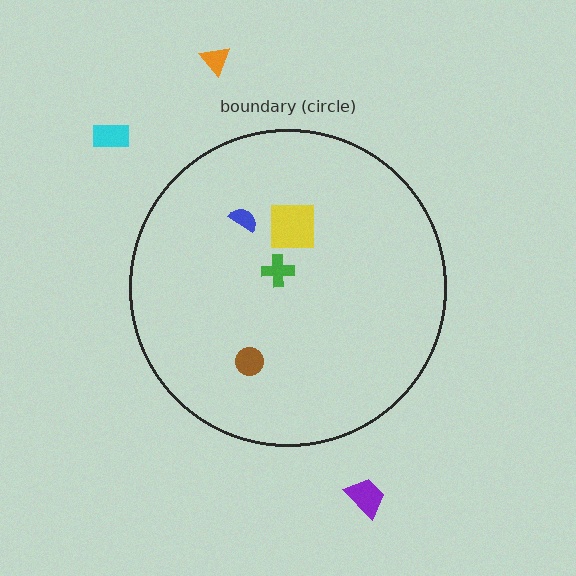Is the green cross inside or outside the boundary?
Inside.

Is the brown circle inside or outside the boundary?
Inside.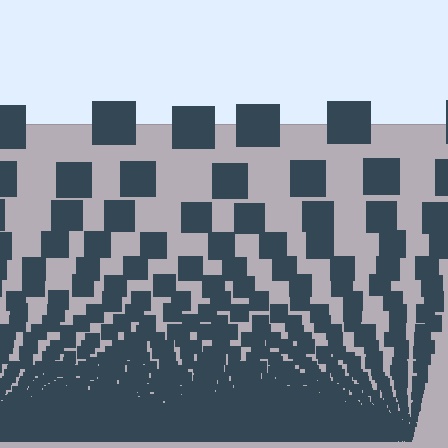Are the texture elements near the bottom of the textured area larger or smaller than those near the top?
Smaller. The gradient is inverted — elements near the bottom are smaller and denser.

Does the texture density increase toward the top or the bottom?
Density increases toward the bottom.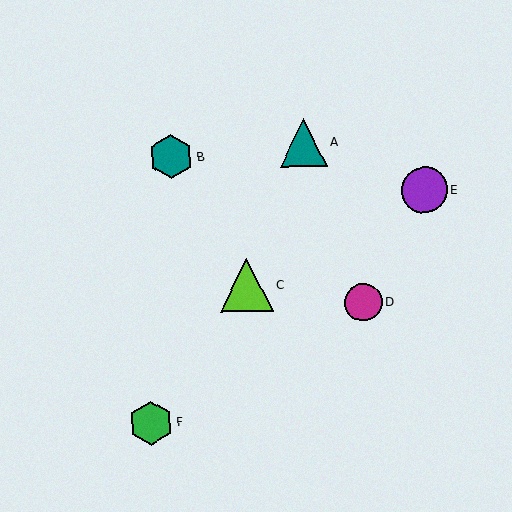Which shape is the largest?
The lime triangle (labeled C) is the largest.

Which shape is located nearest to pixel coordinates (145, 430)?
The green hexagon (labeled F) at (151, 423) is nearest to that location.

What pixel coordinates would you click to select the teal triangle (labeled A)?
Click at (303, 143) to select the teal triangle A.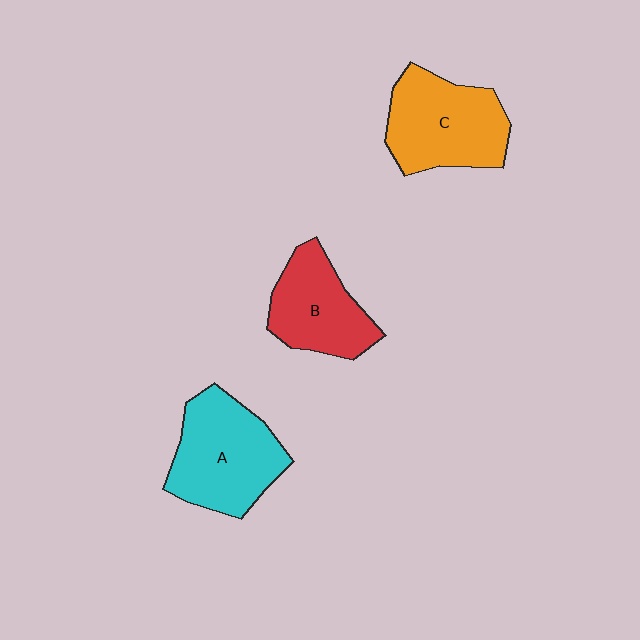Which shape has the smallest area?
Shape B (red).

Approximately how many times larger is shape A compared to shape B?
Approximately 1.3 times.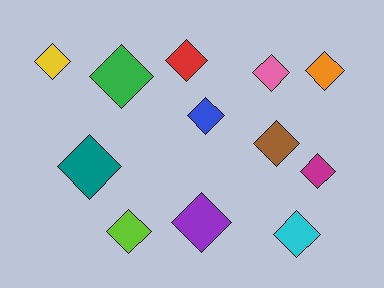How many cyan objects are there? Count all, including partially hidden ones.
There is 1 cyan object.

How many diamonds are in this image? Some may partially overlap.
There are 12 diamonds.